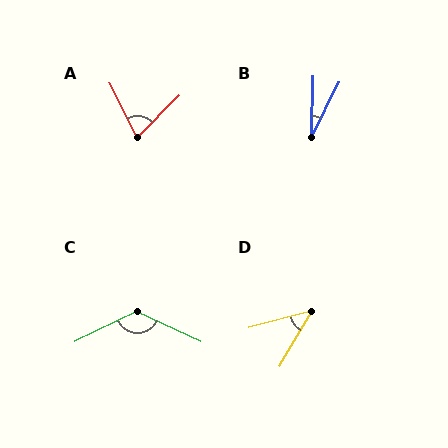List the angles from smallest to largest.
B (25°), D (46°), A (72°), C (129°).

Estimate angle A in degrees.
Approximately 72 degrees.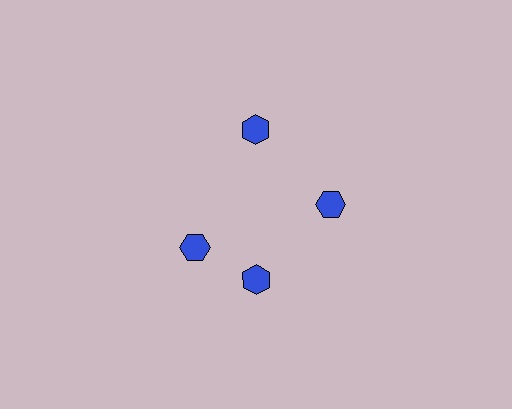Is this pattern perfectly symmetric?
No. The 4 blue hexagons are arranged in a ring, but one element near the 9 o'clock position is rotated out of alignment along the ring, breaking the 4-fold rotational symmetry.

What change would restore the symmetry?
The symmetry would be restored by rotating it back into even spacing with its neighbors so that all 4 hexagons sit at equal angles and equal distance from the center.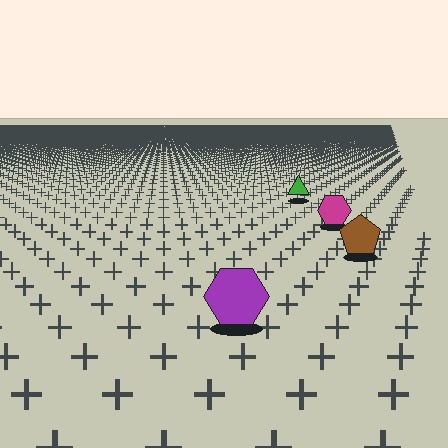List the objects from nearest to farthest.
From nearest to farthest: the purple hexagon, the brown pentagon, the magenta hexagon, the green triangle.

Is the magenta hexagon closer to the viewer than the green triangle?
Yes. The magenta hexagon is closer — you can tell from the texture gradient: the ground texture is coarser near it.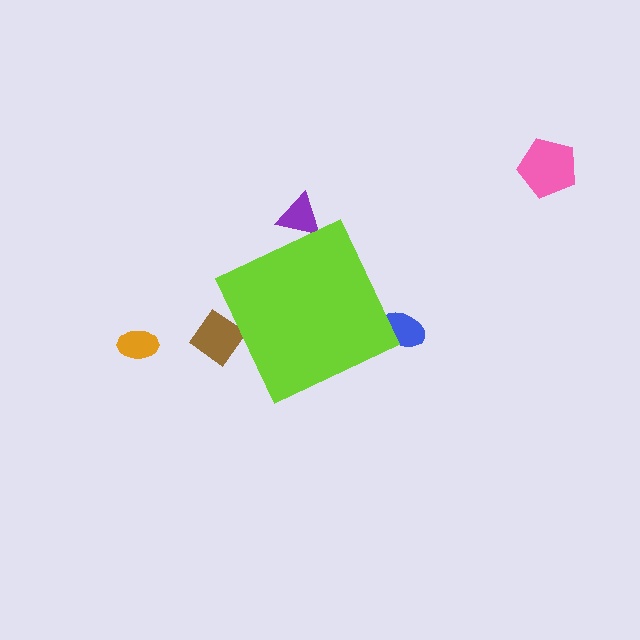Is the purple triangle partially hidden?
Yes, the purple triangle is partially hidden behind the lime diamond.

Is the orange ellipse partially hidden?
No, the orange ellipse is fully visible.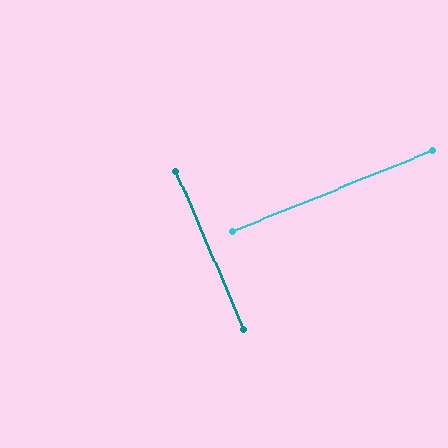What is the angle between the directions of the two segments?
Approximately 89 degrees.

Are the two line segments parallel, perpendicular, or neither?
Perpendicular — they meet at approximately 89°.